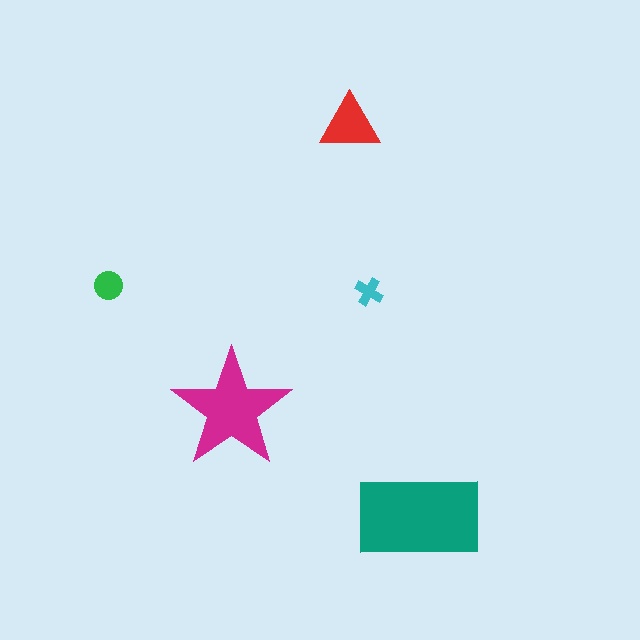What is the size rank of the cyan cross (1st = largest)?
5th.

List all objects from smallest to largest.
The cyan cross, the green circle, the red triangle, the magenta star, the teal rectangle.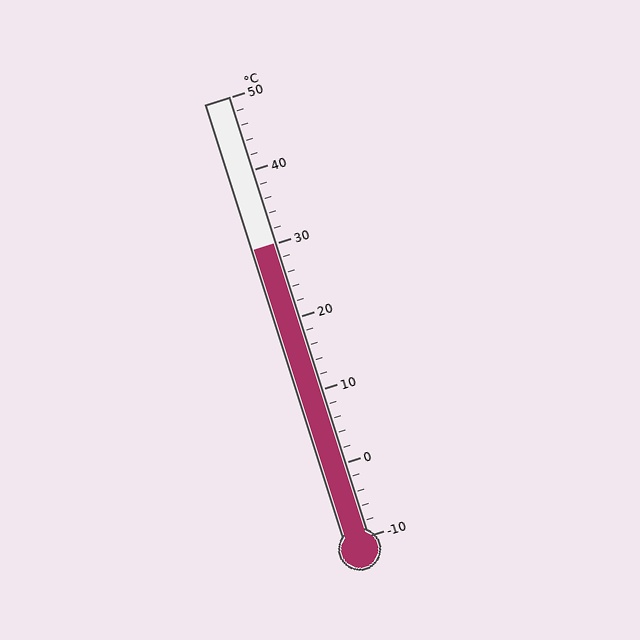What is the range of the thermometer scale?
The thermometer scale ranges from -10°C to 50°C.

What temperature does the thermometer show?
The thermometer shows approximately 30°C.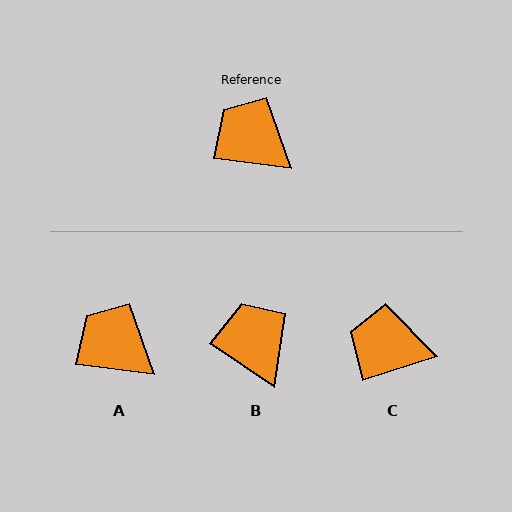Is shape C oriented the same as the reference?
No, it is off by about 25 degrees.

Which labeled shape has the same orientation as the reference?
A.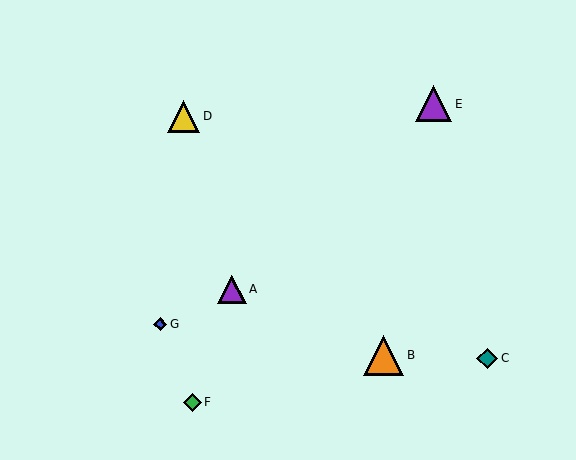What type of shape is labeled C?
Shape C is a teal diamond.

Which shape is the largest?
The orange triangle (labeled B) is the largest.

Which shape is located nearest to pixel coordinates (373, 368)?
The orange triangle (labeled B) at (384, 355) is nearest to that location.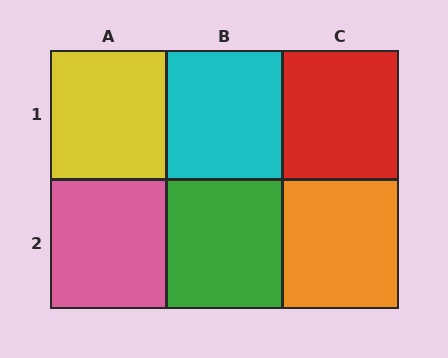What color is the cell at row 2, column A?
Pink.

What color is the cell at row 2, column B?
Green.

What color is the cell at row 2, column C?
Orange.